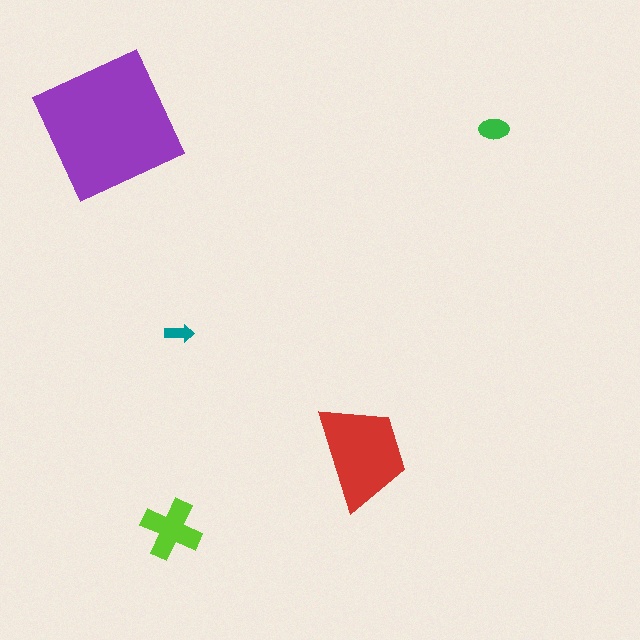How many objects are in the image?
There are 5 objects in the image.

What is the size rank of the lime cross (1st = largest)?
3rd.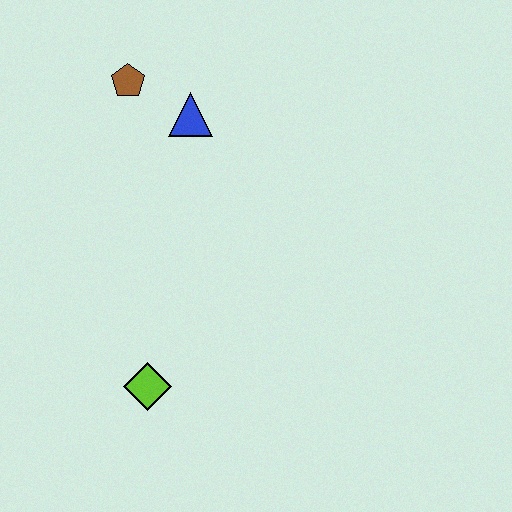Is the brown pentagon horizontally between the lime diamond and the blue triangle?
No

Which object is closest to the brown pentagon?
The blue triangle is closest to the brown pentagon.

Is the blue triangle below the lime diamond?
No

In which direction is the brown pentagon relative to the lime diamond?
The brown pentagon is above the lime diamond.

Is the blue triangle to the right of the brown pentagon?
Yes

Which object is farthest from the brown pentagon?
The lime diamond is farthest from the brown pentagon.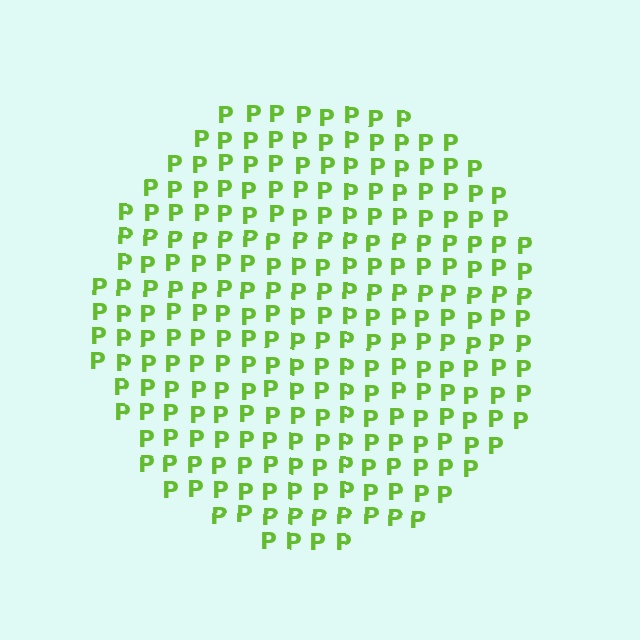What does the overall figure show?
The overall figure shows a circle.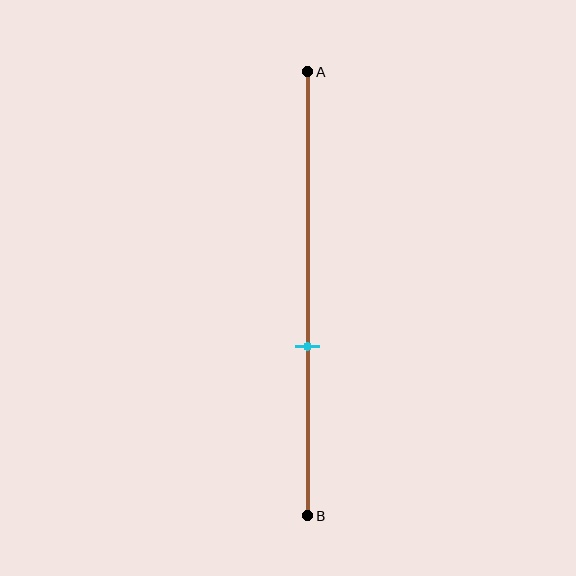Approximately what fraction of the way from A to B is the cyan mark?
The cyan mark is approximately 60% of the way from A to B.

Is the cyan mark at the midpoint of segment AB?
No, the mark is at about 60% from A, not at the 50% midpoint.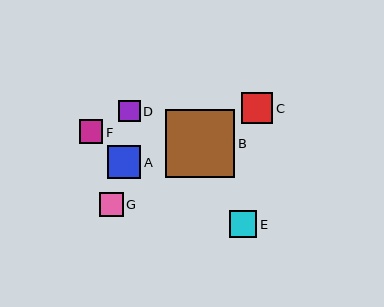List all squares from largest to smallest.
From largest to smallest: B, A, C, E, G, F, D.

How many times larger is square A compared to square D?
Square A is approximately 1.5 times the size of square D.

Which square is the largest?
Square B is the largest with a size of approximately 69 pixels.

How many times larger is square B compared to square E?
Square B is approximately 2.5 times the size of square E.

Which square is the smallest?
Square D is the smallest with a size of approximately 22 pixels.